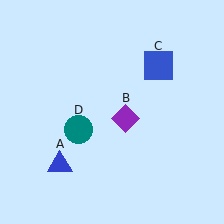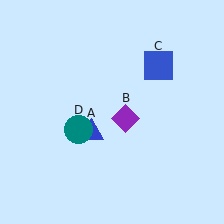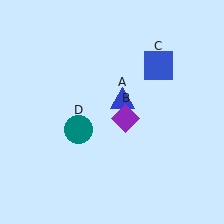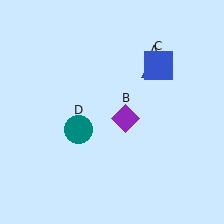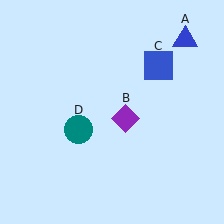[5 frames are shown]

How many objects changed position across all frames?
1 object changed position: blue triangle (object A).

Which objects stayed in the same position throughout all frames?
Purple diamond (object B) and blue square (object C) and teal circle (object D) remained stationary.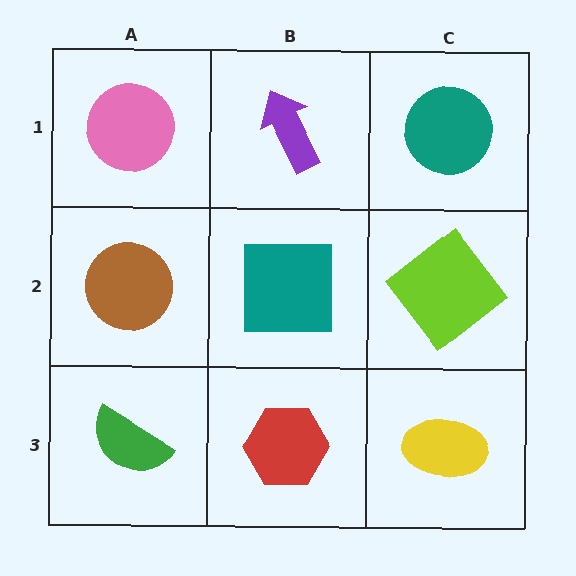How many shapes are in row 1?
3 shapes.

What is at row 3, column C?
A yellow ellipse.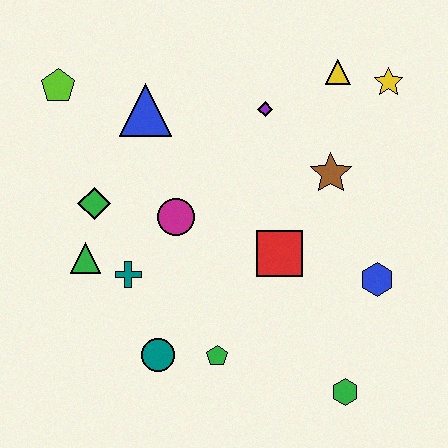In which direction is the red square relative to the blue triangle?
The red square is below the blue triangle.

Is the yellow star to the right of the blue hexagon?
Yes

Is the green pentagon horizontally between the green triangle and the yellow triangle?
Yes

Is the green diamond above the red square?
Yes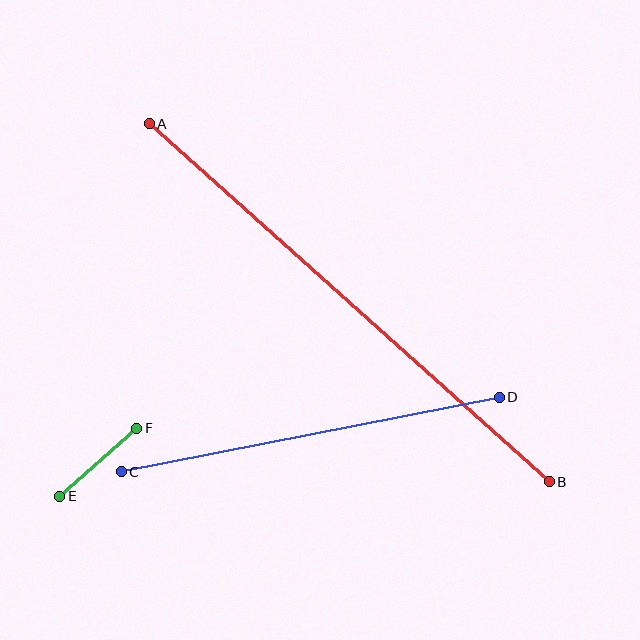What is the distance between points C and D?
The distance is approximately 385 pixels.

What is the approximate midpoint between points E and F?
The midpoint is at approximately (98, 462) pixels.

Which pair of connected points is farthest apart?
Points A and B are farthest apart.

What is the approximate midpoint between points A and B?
The midpoint is at approximately (349, 303) pixels.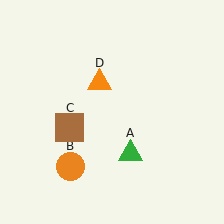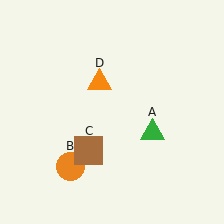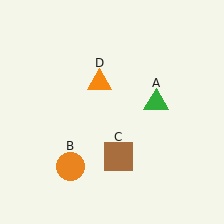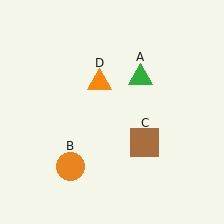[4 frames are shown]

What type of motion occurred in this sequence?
The green triangle (object A), brown square (object C) rotated counterclockwise around the center of the scene.